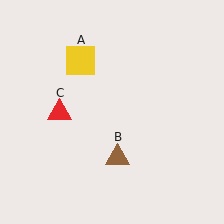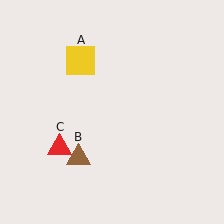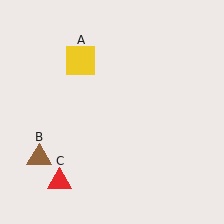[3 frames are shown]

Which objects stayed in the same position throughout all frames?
Yellow square (object A) remained stationary.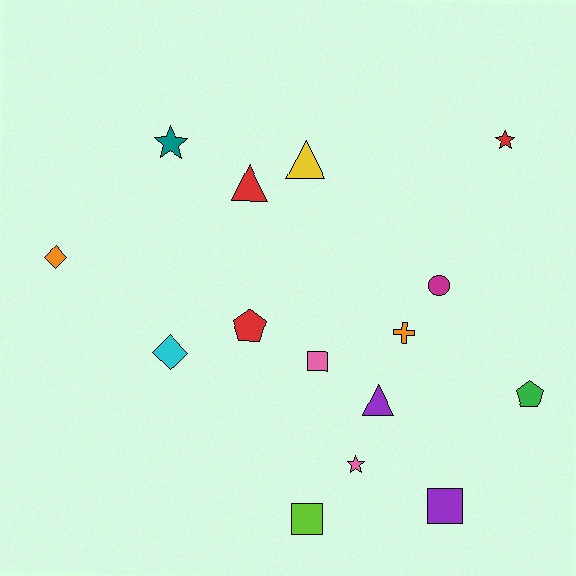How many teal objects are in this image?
There is 1 teal object.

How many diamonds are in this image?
There are 2 diamonds.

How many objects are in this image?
There are 15 objects.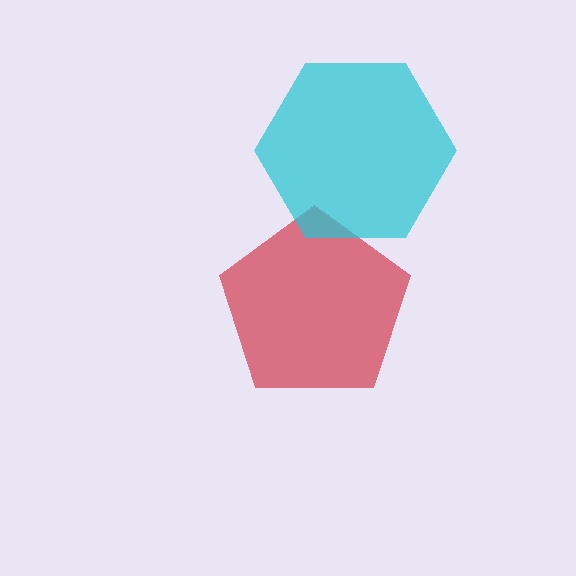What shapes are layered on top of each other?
The layered shapes are: a red pentagon, a cyan hexagon.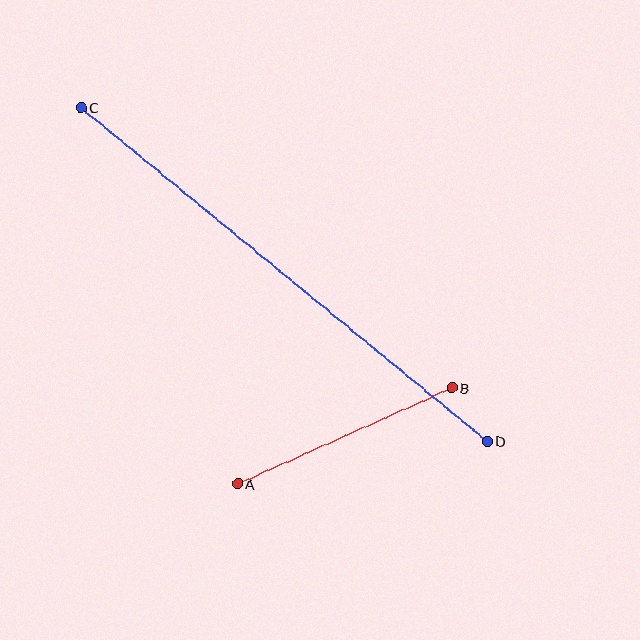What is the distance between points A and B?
The distance is approximately 234 pixels.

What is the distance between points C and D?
The distance is approximately 526 pixels.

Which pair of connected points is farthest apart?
Points C and D are farthest apart.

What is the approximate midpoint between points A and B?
The midpoint is at approximately (345, 436) pixels.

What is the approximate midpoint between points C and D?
The midpoint is at approximately (284, 274) pixels.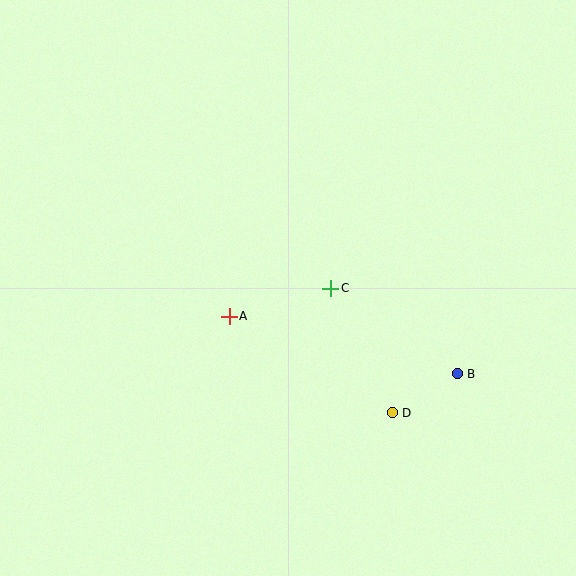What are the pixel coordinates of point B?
Point B is at (457, 374).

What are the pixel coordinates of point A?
Point A is at (229, 316).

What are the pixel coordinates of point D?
Point D is at (392, 413).